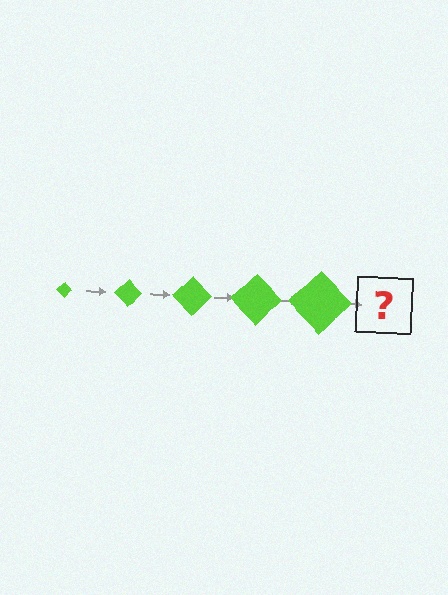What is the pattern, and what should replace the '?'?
The pattern is that the diamond gets progressively larger each step. The '?' should be a lime diamond, larger than the previous one.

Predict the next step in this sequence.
The next step is a lime diamond, larger than the previous one.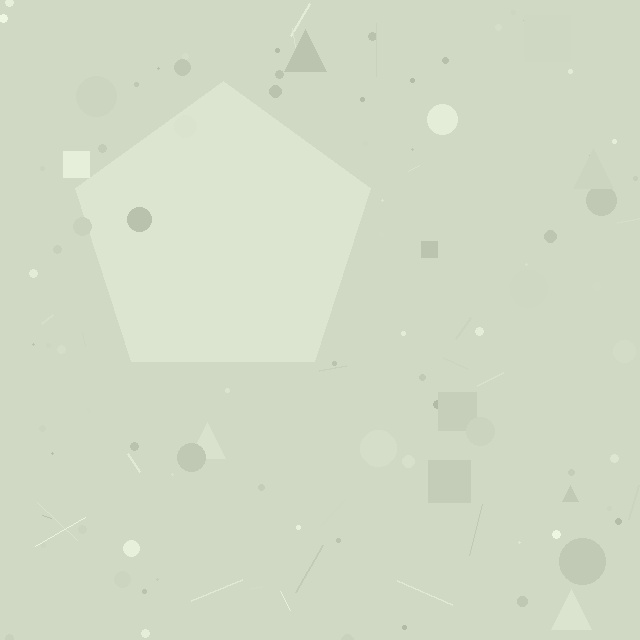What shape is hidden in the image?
A pentagon is hidden in the image.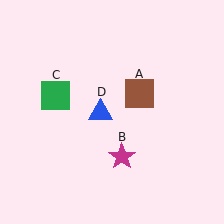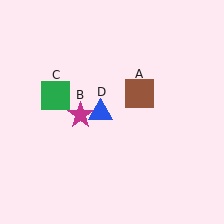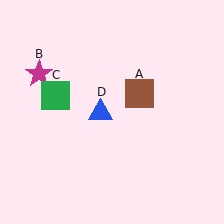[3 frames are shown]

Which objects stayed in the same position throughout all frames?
Brown square (object A) and green square (object C) and blue triangle (object D) remained stationary.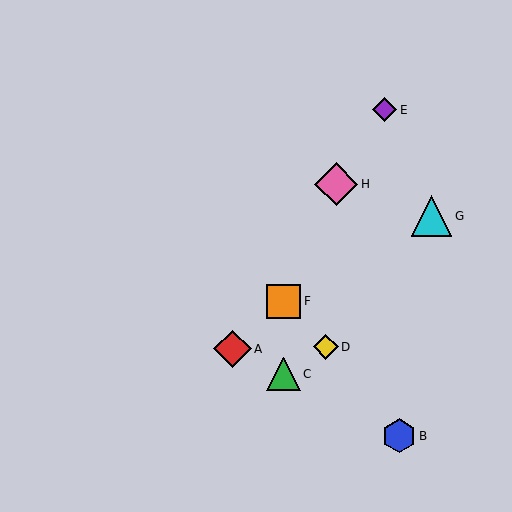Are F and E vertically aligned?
No, F is at x≈284 and E is at x≈385.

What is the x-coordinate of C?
Object C is at x≈284.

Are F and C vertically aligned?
Yes, both are at x≈284.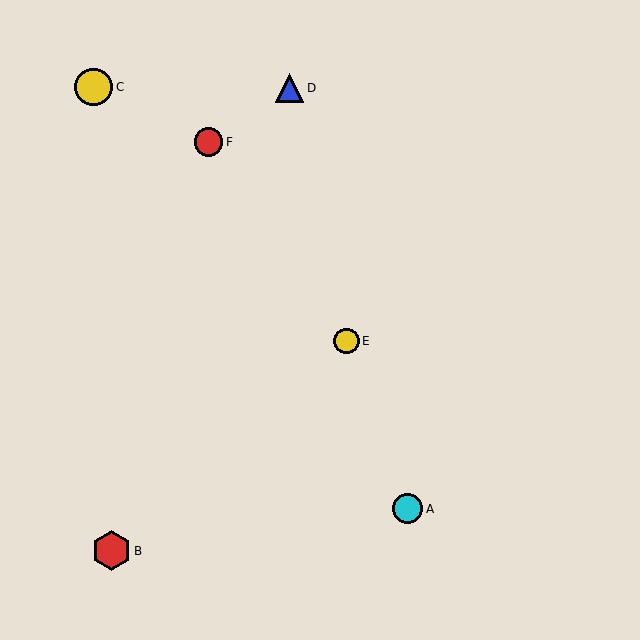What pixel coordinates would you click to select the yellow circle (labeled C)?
Click at (94, 87) to select the yellow circle C.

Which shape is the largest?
The red hexagon (labeled B) is the largest.